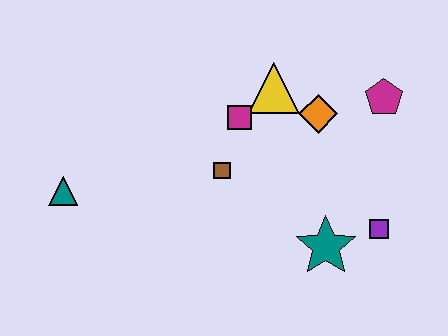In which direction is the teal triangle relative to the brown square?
The teal triangle is to the left of the brown square.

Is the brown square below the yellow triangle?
Yes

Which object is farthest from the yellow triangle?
The teal triangle is farthest from the yellow triangle.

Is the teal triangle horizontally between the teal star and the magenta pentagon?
No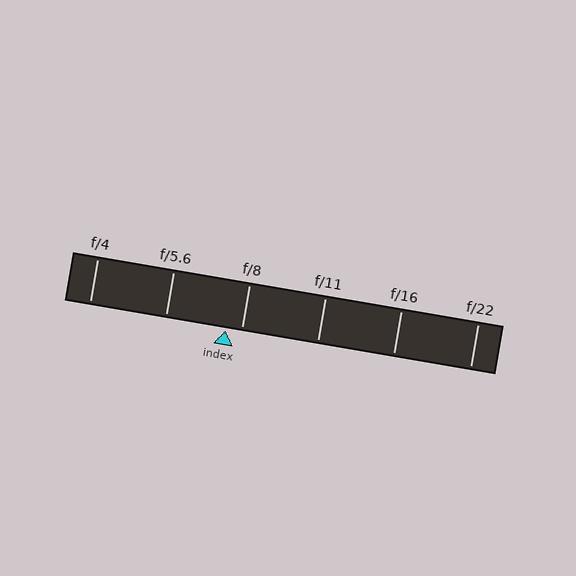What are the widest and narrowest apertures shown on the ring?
The widest aperture shown is f/4 and the narrowest is f/22.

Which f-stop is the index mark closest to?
The index mark is closest to f/8.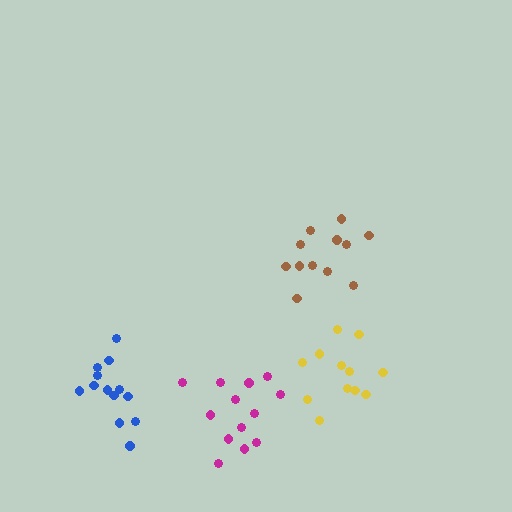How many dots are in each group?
Group 1: 12 dots, Group 2: 13 dots, Group 3: 12 dots, Group 4: 13 dots (50 total).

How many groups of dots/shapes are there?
There are 4 groups.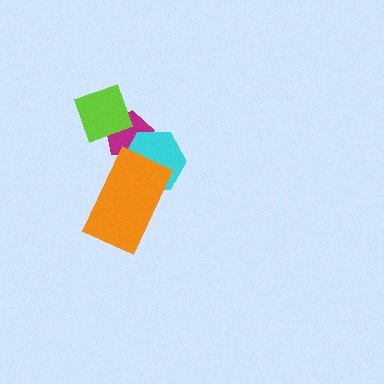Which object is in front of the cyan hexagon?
The orange rectangle is in front of the cyan hexagon.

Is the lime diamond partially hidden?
No, no other shape covers it.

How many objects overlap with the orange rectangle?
1 object overlaps with the orange rectangle.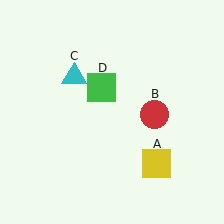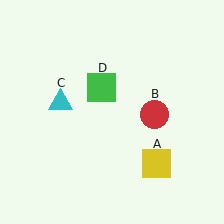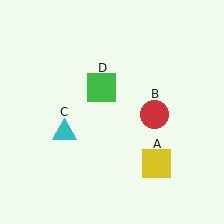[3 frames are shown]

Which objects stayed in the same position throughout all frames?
Yellow square (object A) and red circle (object B) and green square (object D) remained stationary.